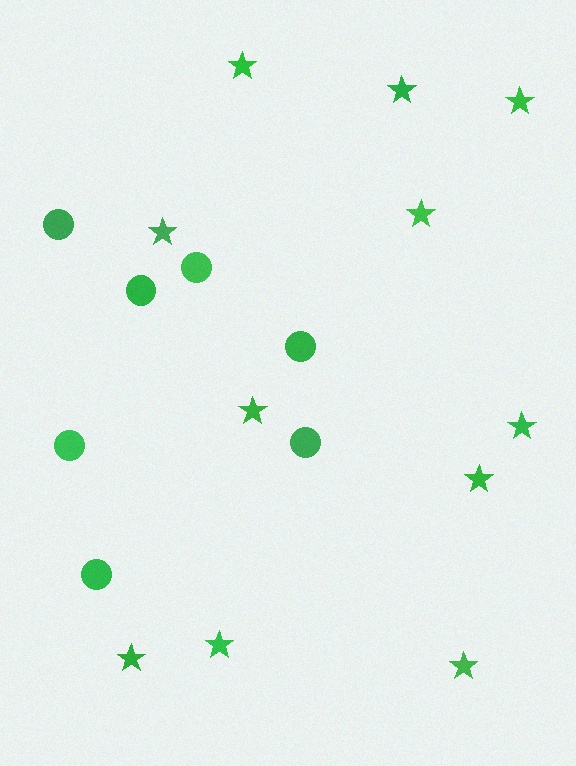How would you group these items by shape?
There are 2 groups: one group of circles (7) and one group of stars (11).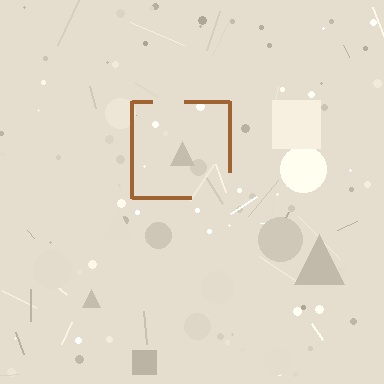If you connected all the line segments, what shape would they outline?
They would outline a square.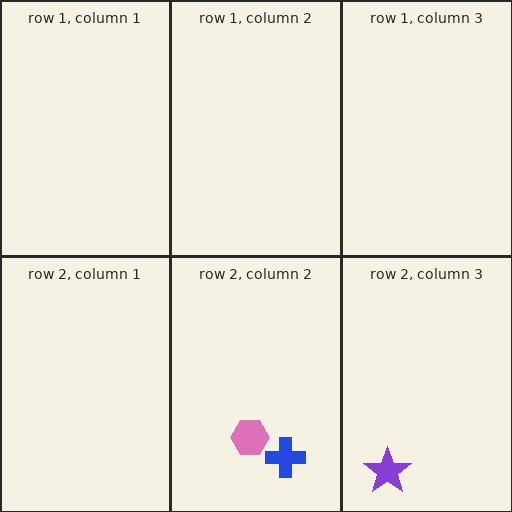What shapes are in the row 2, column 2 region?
The blue cross, the pink hexagon.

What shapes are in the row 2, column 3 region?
The purple star.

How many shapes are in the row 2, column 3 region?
1.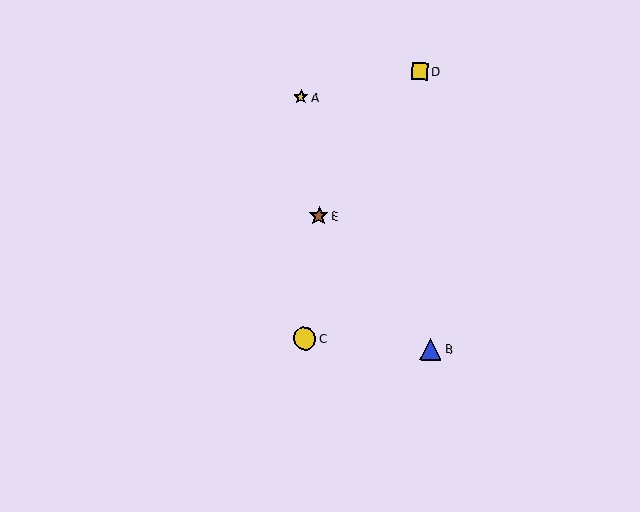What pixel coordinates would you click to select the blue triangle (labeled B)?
Click at (431, 349) to select the blue triangle B.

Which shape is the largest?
The blue triangle (labeled B) is the largest.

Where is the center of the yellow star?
The center of the yellow star is at (301, 97).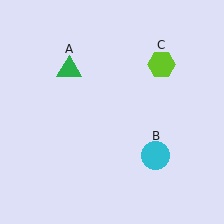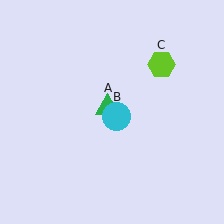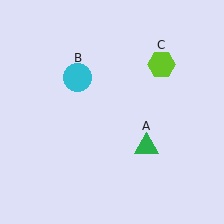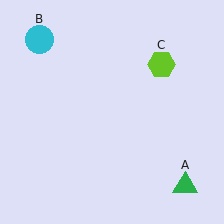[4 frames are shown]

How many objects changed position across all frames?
2 objects changed position: green triangle (object A), cyan circle (object B).